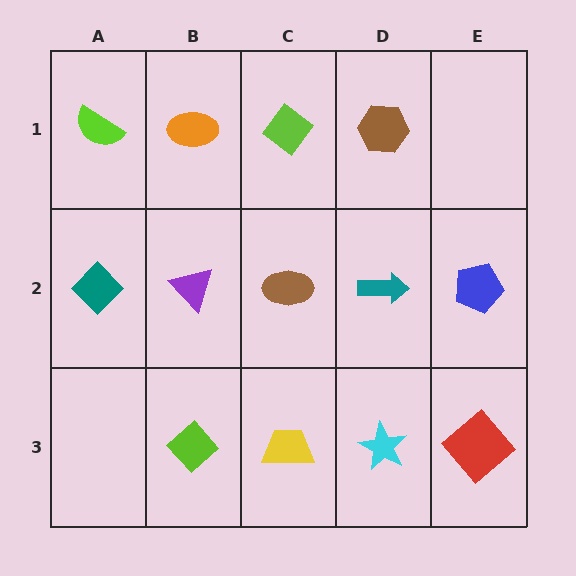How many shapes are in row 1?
4 shapes.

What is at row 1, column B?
An orange ellipse.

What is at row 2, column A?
A teal diamond.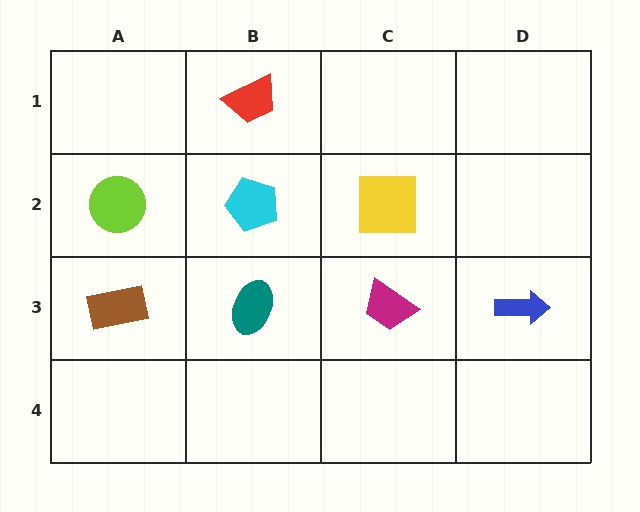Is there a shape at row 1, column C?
No, that cell is empty.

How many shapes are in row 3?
4 shapes.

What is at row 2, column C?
A yellow square.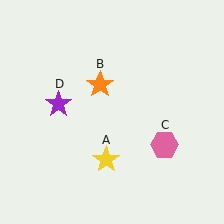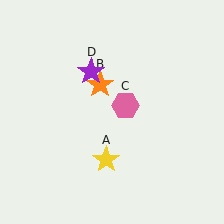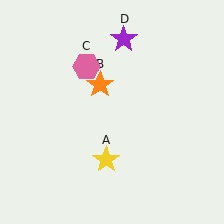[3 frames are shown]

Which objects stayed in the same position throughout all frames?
Yellow star (object A) and orange star (object B) remained stationary.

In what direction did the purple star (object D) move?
The purple star (object D) moved up and to the right.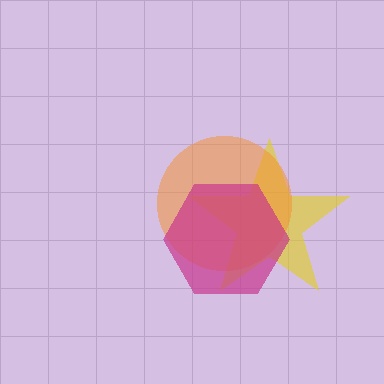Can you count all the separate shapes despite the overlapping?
Yes, there are 3 separate shapes.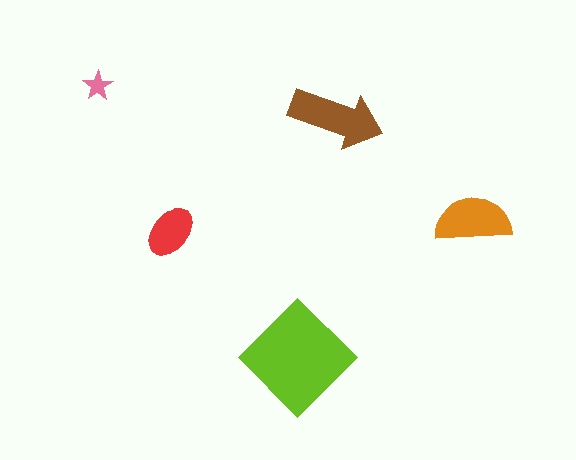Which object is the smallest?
The pink star.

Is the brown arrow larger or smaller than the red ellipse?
Larger.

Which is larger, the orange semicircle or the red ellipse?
The orange semicircle.